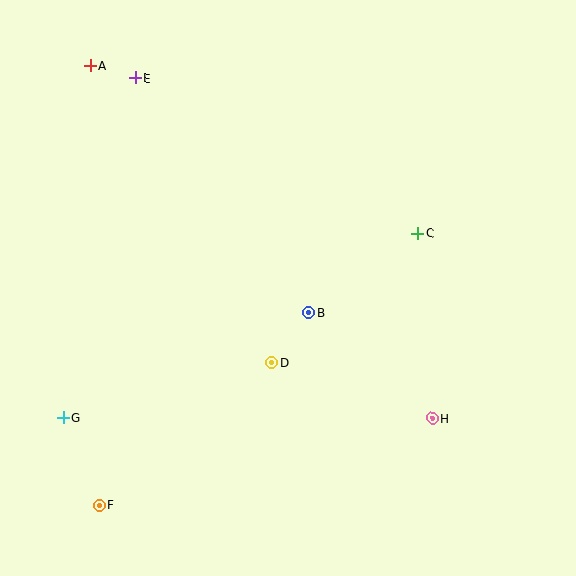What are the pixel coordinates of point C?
Point C is at (418, 233).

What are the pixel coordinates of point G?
Point G is at (63, 417).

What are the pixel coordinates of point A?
Point A is at (91, 66).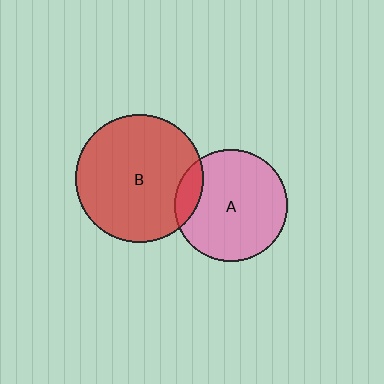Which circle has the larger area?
Circle B (red).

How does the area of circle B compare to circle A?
Approximately 1.3 times.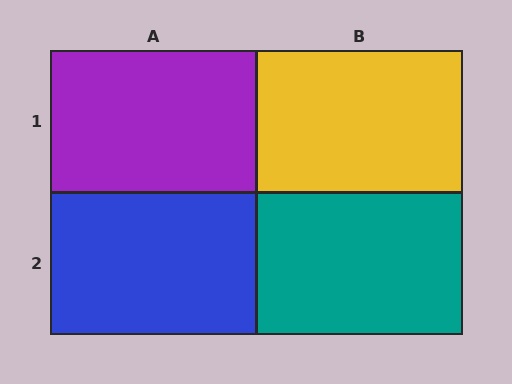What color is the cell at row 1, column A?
Purple.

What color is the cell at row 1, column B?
Yellow.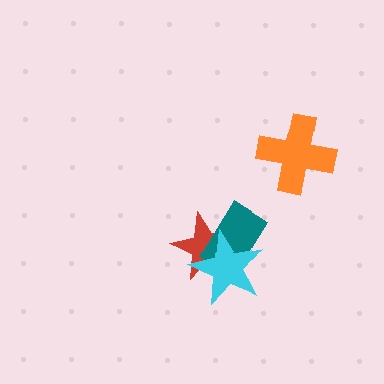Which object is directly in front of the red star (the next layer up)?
The teal rectangle is directly in front of the red star.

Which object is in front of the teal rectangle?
The cyan star is in front of the teal rectangle.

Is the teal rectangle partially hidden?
Yes, it is partially covered by another shape.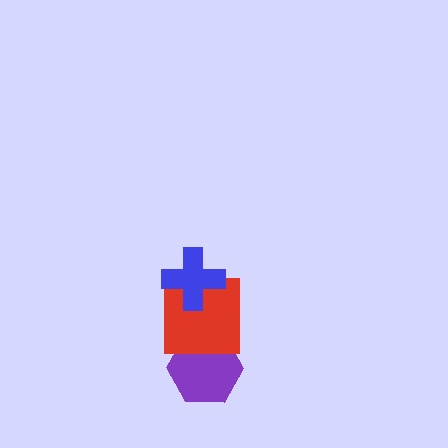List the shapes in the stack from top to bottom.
From top to bottom: the blue cross, the red square, the purple hexagon.